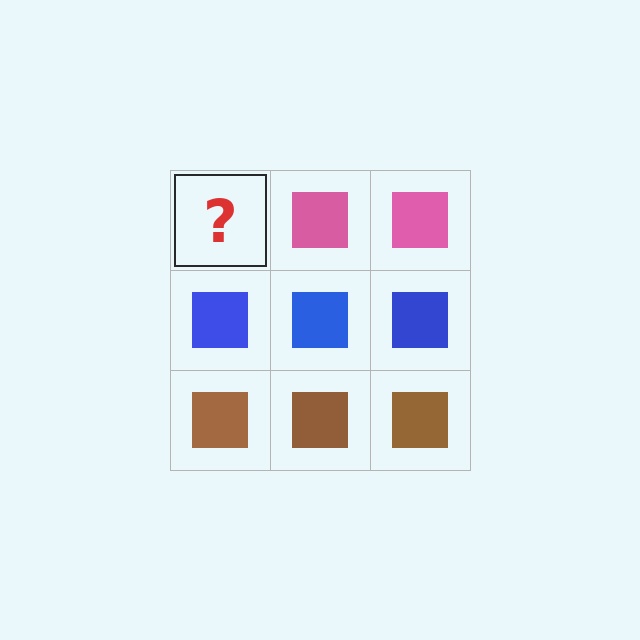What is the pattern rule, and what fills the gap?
The rule is that each row has a consistent color. The gap should be filled with a pink square.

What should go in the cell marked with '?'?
The missing cell should contain a pink square.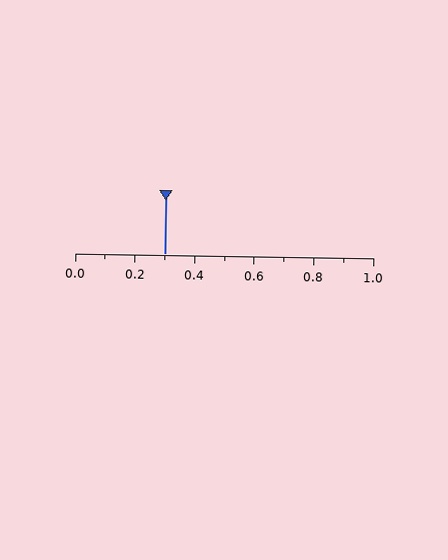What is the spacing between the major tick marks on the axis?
The major ticks are spaced 0.2 apart.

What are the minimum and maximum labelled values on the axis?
The axis runs from 0.0 to 1.0.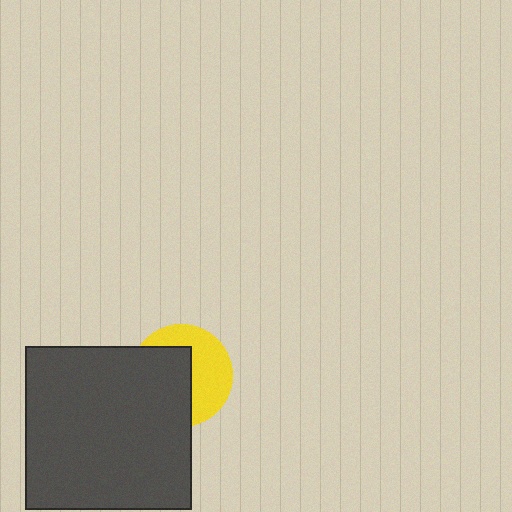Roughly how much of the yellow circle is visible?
About half of it is visible (roughly 48%).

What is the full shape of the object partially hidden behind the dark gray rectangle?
The partially hidden object is a yellow circle.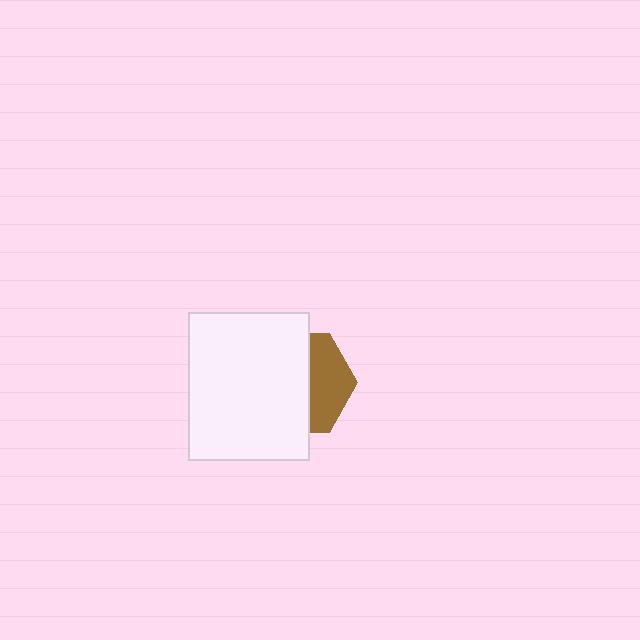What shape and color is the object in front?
The object in front is a white rectangle.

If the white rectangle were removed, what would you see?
You would see the complete brown hexagon.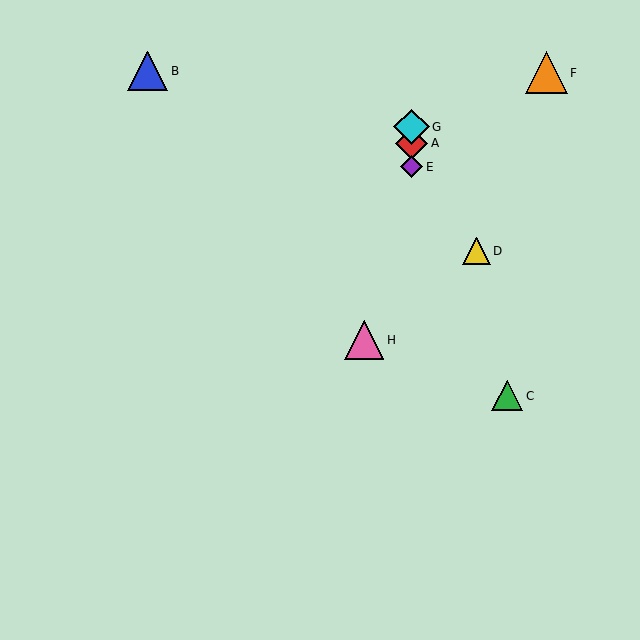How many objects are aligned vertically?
3 objects (A, E, G) are aligned vertically.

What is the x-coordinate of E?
Object E is at x≈411.